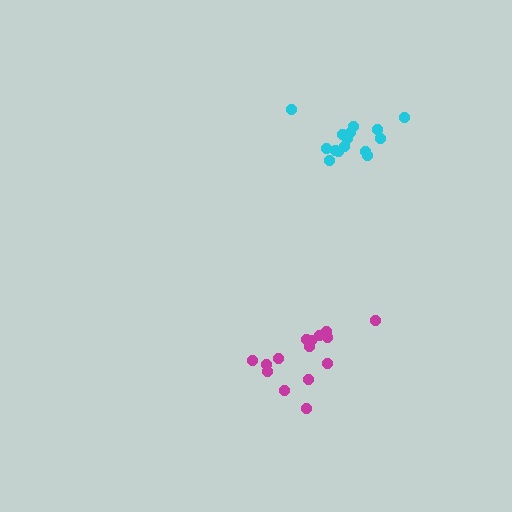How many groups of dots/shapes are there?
There are 2 groups.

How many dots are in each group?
Group 1: 15 dots, Group 2: 16 dots (31 total).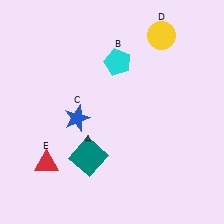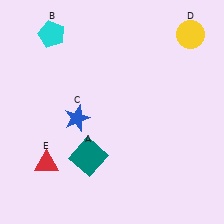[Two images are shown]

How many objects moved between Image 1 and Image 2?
2 objects moved between the two images.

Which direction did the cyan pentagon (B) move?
The cyan pentagon (B) moved left.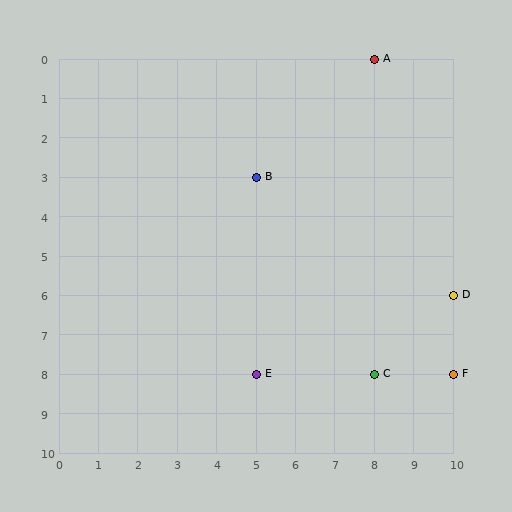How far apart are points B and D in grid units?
Points B and D are 5 columns and 3 rows apart (about 5.8 grid units diagonally).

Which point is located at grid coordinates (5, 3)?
Point B is at (5, 3).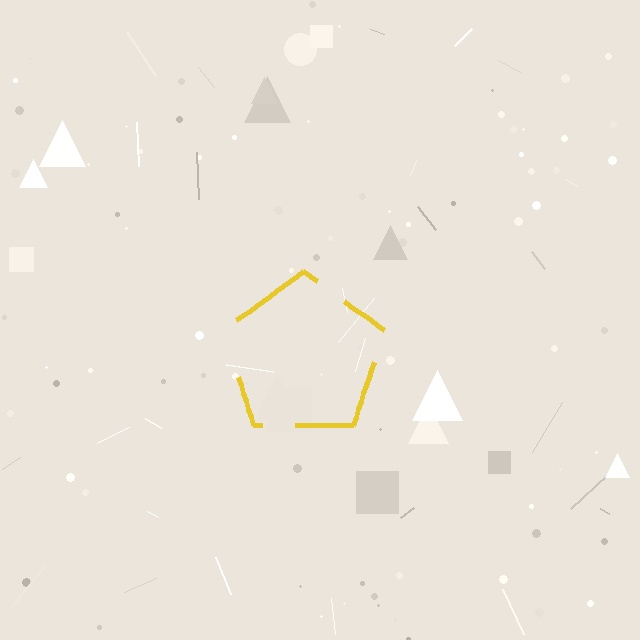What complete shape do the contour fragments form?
The contour fragments form a pentagon.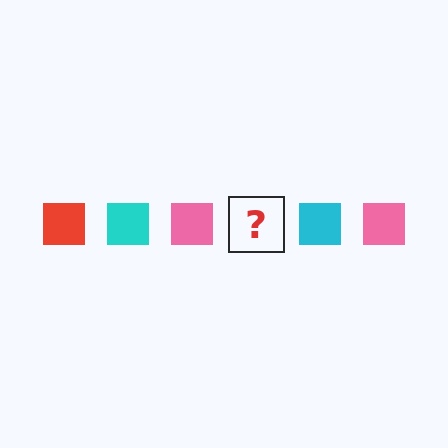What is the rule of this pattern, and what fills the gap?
The rule is that the pattern cycles through red, cyan, pink squares. The gap should be filled with a red square.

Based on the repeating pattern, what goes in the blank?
The blank should be a red square.